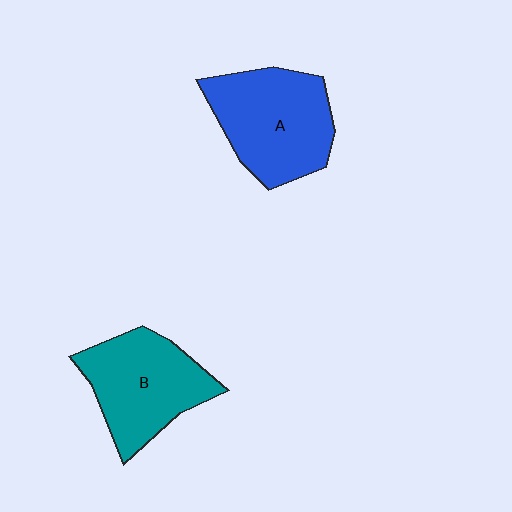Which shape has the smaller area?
Shape B (teal).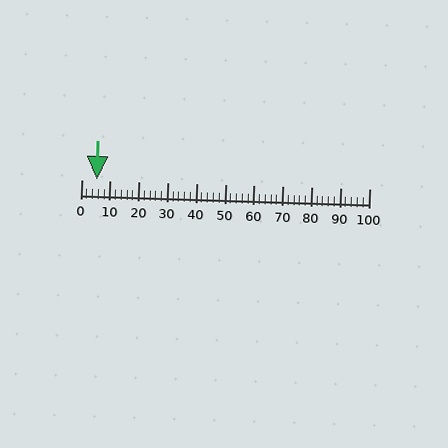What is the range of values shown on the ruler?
The ruler shows values from 0 to 100.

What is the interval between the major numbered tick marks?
The major tick marks are spaced 10 units apart.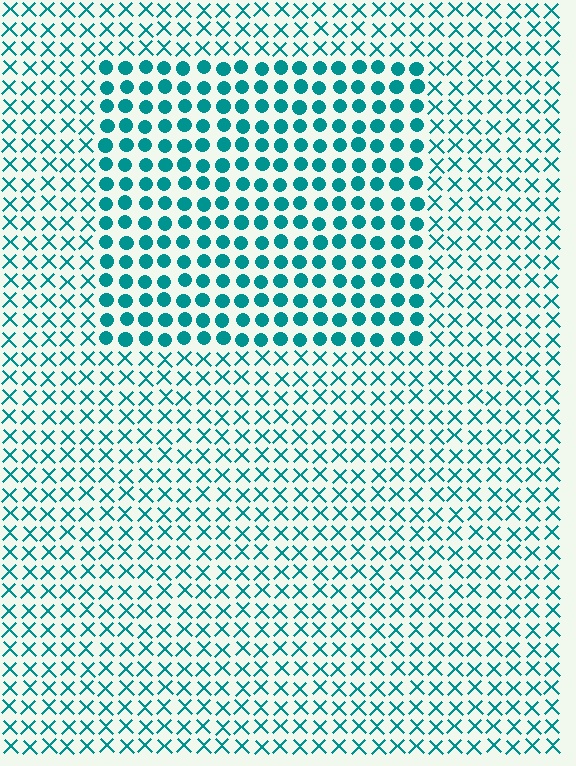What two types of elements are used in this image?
The image uses circles inside the rectangle region and X marks outside it.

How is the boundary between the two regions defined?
The boundary is defined by a change in element shape: circles inside vs. X marks outside. All elements share the same color and spacing.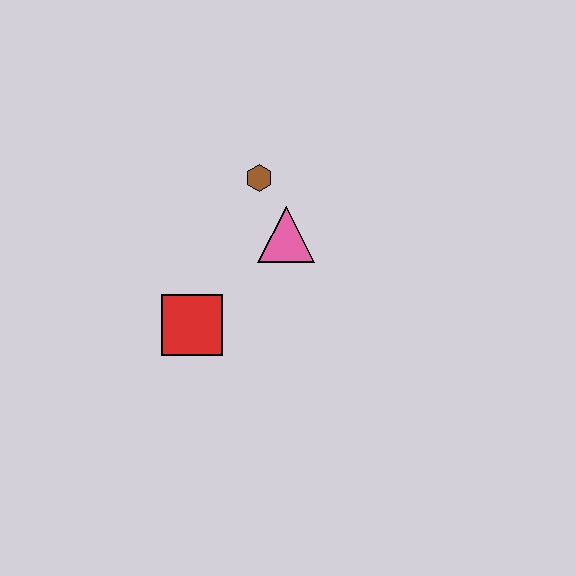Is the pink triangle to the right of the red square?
Yes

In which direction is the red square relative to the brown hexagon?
The red square is below the brown hexagon.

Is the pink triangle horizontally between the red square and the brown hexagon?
No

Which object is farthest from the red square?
The brown hexagon is farthest from the red square.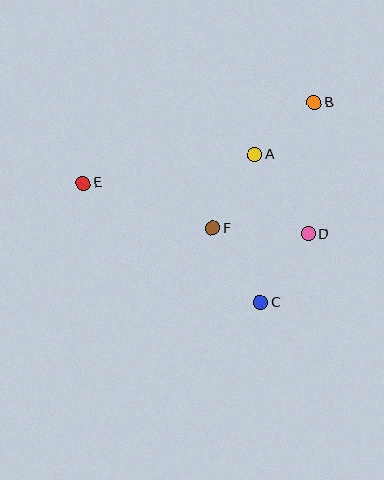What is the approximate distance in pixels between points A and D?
The distance between A and D is approximately 95 pixels.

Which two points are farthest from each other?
Points B and E are farthest from each other.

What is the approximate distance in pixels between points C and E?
The distance between C and E is approximately 214 pixels.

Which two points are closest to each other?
Points A and B are closest to each other.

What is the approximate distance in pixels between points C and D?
The distance between C and D is approximately 83 pixels.